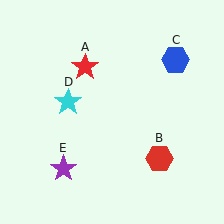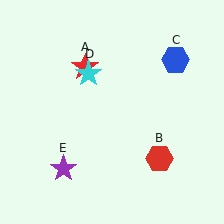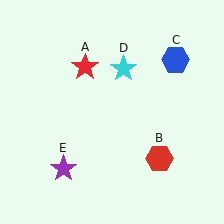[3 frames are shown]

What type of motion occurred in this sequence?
The cyan star (object D) rotated clockwise around the center of the scene.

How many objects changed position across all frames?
1 object changed position: cyan star (object D).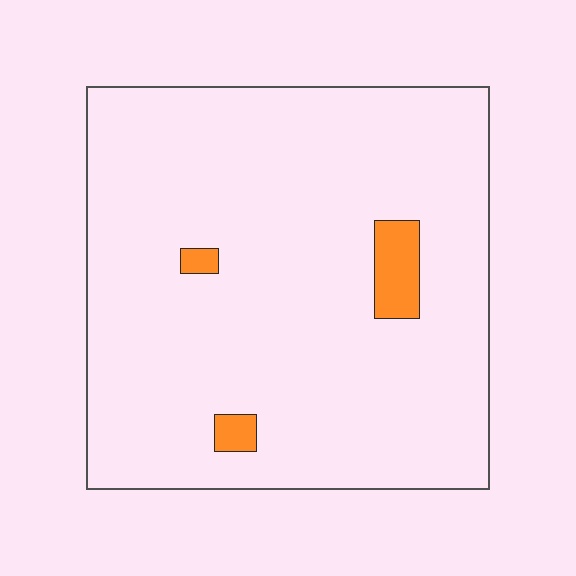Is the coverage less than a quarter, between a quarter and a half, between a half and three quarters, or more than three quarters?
Less than a quarter.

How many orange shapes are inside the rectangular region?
3.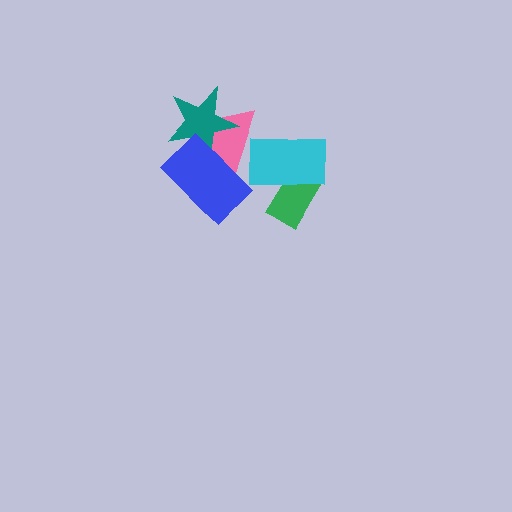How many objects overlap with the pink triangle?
3 objects overlap with the pink triangle.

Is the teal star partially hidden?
Yes, it is partially covered by another shape.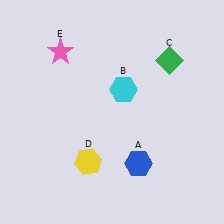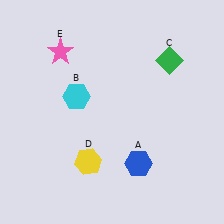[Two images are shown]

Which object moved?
The cyan hexagon (B) moved left.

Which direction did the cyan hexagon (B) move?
The cyan hexagon (B) moved left.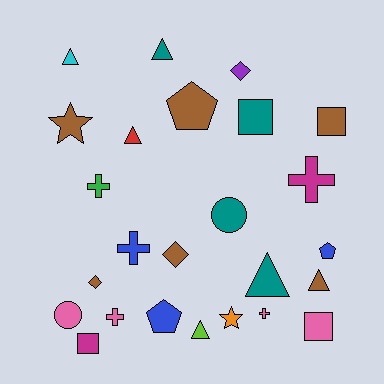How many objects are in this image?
There are 25 objects.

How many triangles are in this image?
There are 6 triangles.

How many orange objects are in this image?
There is 1 orange object.